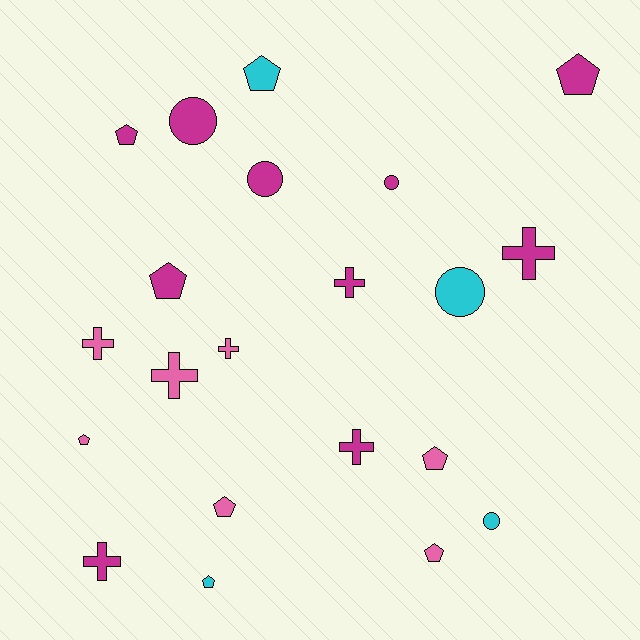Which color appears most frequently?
Magenta, with 10 objects.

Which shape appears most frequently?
Pentagon, with 9 objects.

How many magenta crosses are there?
There are 4 magenta crosses.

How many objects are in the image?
There are 21 objects.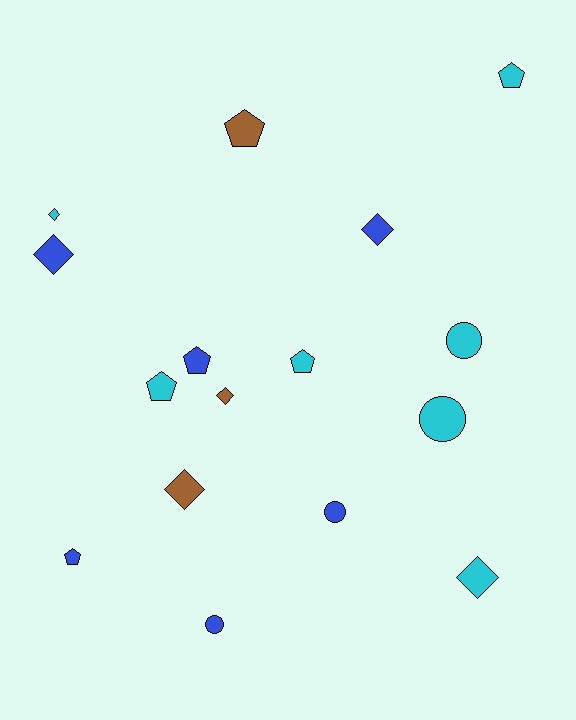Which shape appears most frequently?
Diamond, with 6 objects.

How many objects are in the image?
There are 16 objects.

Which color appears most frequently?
Cyan, with 7 objects.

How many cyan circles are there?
There are 2 cyan circles.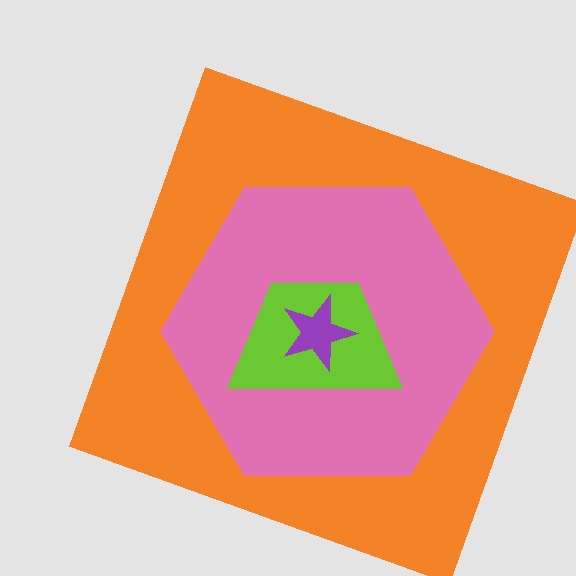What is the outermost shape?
The orange square.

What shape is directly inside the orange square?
The pink hexagon.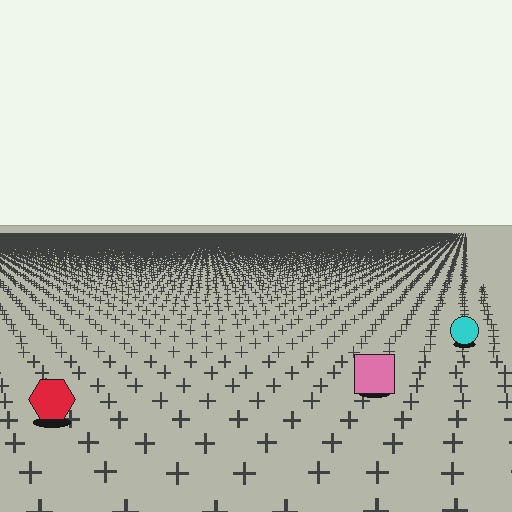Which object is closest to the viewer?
The red hexagon is closest. The texture marks near it are larger and more spread out.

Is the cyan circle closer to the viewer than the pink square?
No. The pink square is closer — you can tell from the texture gradient: the ground texture is coarser near it.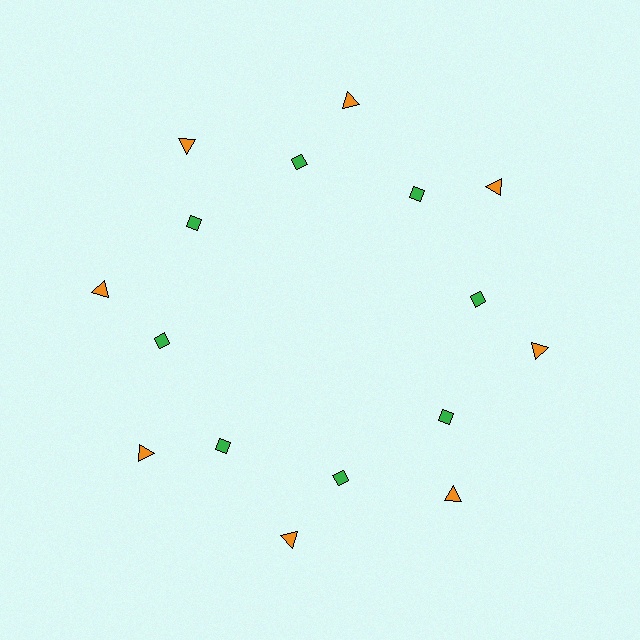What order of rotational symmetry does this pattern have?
This pattern has 8-fold rotational symmetry.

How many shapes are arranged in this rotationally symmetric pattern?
There are 16 shapes, arranged in 8 groups of 2.